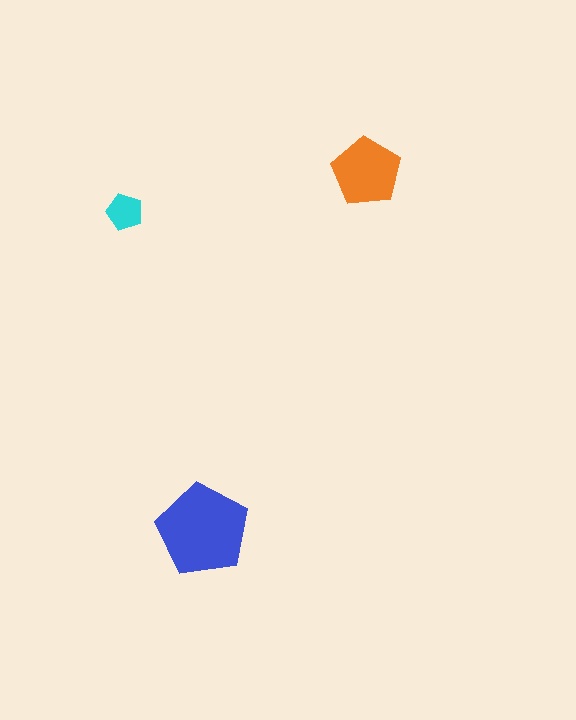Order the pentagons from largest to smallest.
the blue one, the orange one, the cyan one.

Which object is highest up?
The orange pentagon is topmost.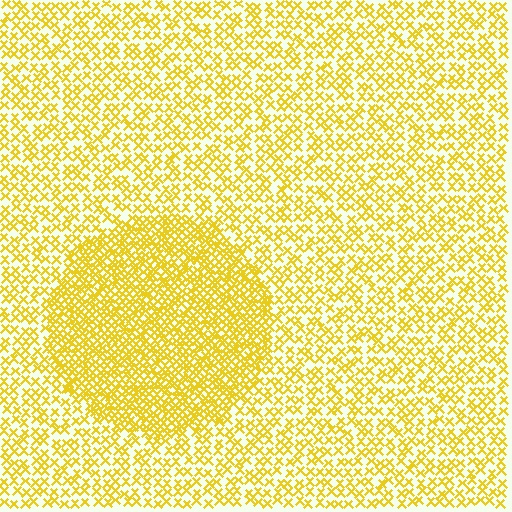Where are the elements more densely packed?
The elements are more densely packed inside the circle boundary.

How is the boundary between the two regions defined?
The boundary is defined by a change in element density (approximately 2.0x ratio). All elements are the same color, size, and shape.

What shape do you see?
I see a circle.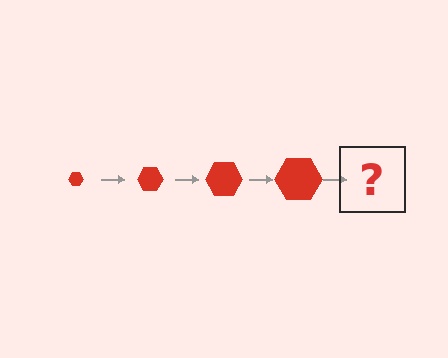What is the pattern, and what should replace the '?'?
The pattern is that the hexagon gets progressively larger each step. The '?' should be a red hexagon, larger than the previous one.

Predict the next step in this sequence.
The next step is a red hexagon, larger than the previous one.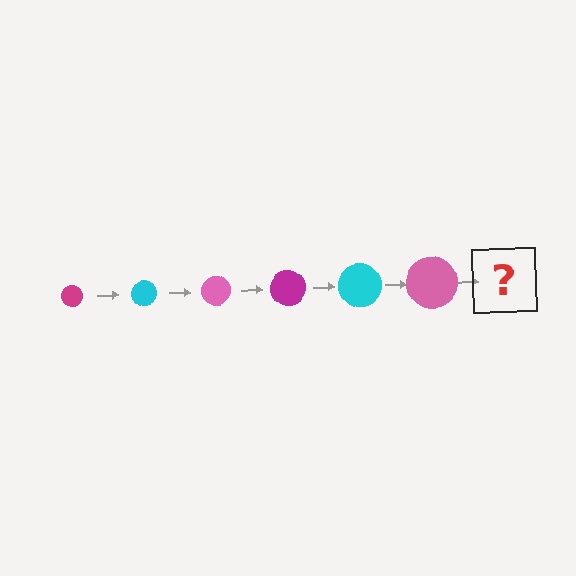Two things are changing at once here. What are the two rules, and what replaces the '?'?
The two rules are that the circle grows larger each step and the color cycles through magenta, cyan, and pink. The '?' should be a magenta circle, larger than the previous one.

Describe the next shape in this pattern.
It should be a magenta circle, larger than the previous one.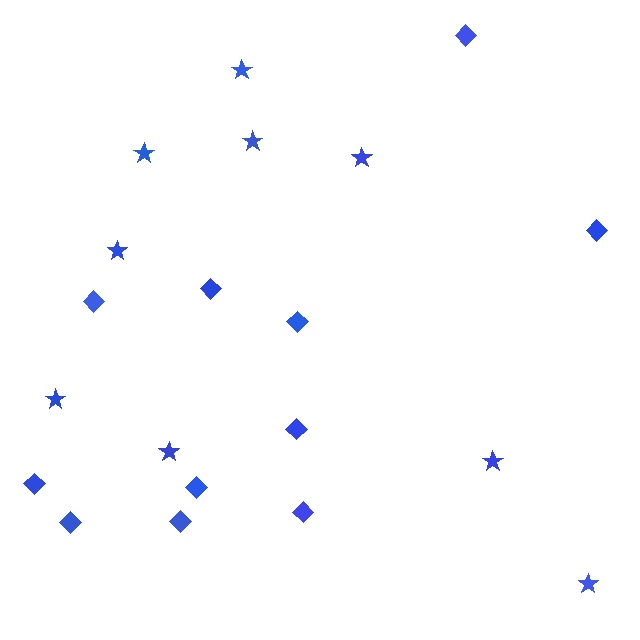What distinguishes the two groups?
There are 2 groups: one group of stars (9) and one group of diamonds (11).